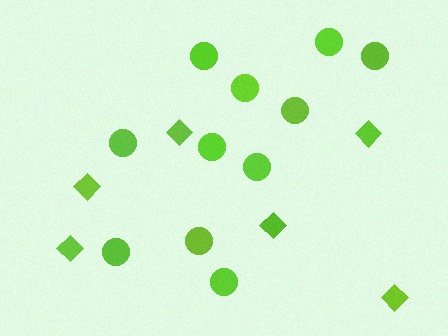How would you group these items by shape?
There are 2 groups: one group of diamonds (6) and one group of circles (11).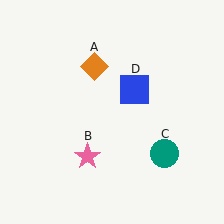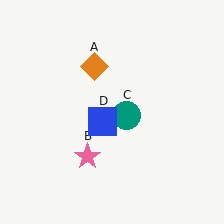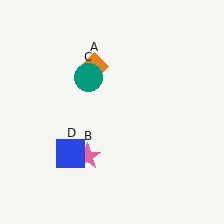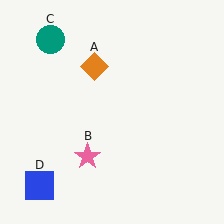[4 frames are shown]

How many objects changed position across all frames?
2 objects changed position: teal circle (object C), blue square (object D).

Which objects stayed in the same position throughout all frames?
Orange diamond (object A) and pink star (object B) remained stationary.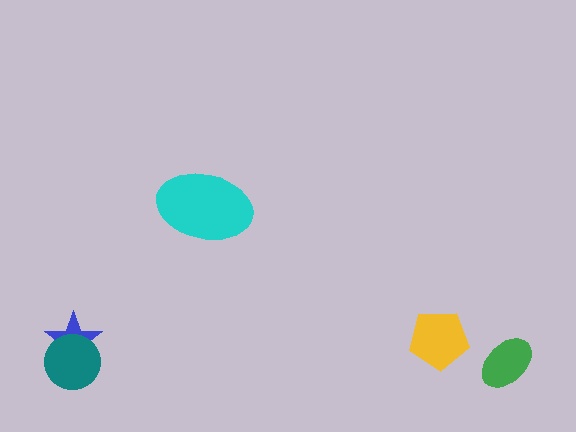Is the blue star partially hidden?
Yes, it is partially covered by another shape.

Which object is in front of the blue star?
The teal circle is in front of the blue star.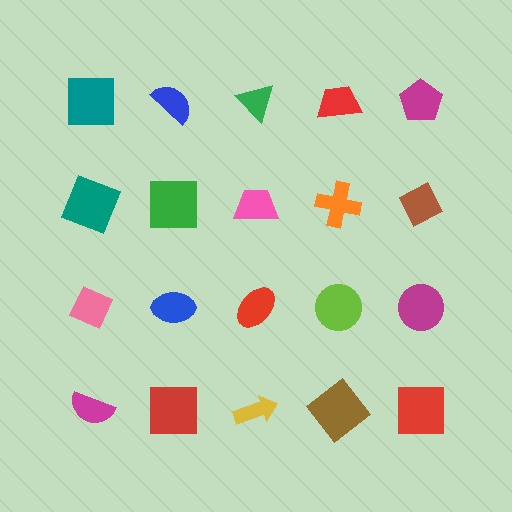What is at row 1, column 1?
A teal square.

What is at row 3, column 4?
A lime circle.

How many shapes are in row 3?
5 shapes.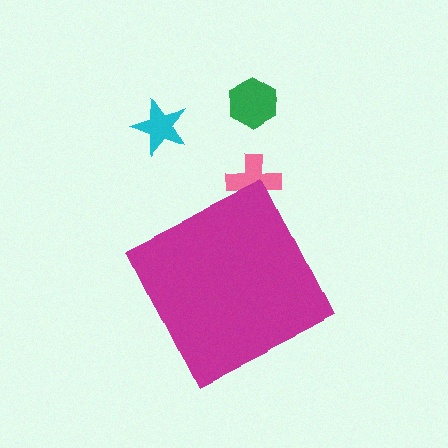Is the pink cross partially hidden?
Yes, the pink cross is partially hidden behind the magenta diamond.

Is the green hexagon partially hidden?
No, the green hexagon is fully visible.